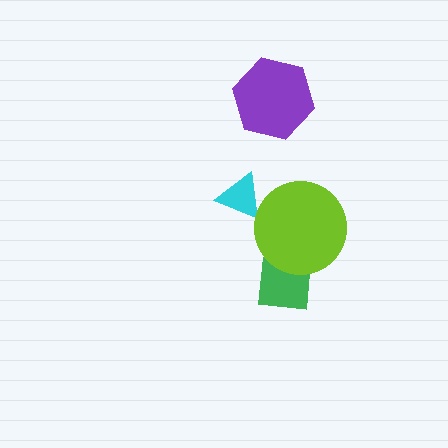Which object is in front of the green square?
The lime circle is in front of the green square.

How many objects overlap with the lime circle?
1 object overlaps with the lime circle.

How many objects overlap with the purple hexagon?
0 objects overlap with the purple hexagon.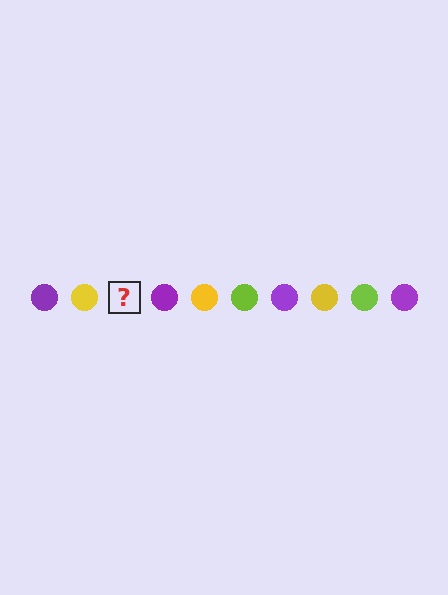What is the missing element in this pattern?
The missing element is a lime circle.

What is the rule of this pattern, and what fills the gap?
The rule is that the pattern cycles through purple, yellow, lime circles. The gap should be filled with a lime circle.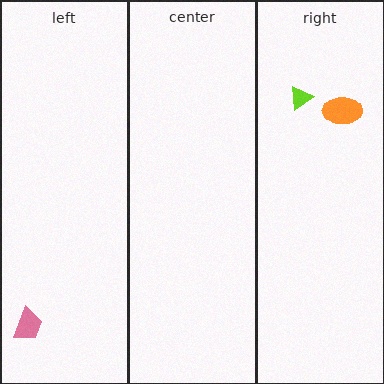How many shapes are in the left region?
1.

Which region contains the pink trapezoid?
The left region.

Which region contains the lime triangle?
The right region.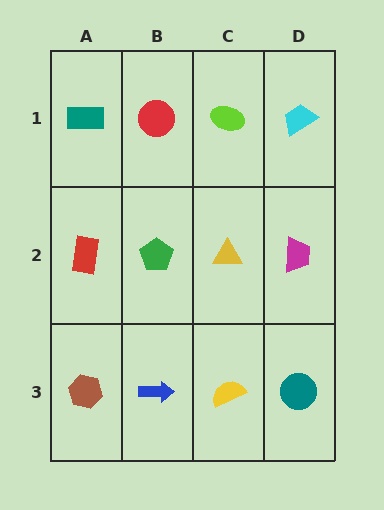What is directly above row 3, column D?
A magenta trapezoid.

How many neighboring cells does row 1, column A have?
2.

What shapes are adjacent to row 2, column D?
A cyan trapezoid (row 1, column D), a teal circle (row 3, column D), a yellow triangle (row 2, column C).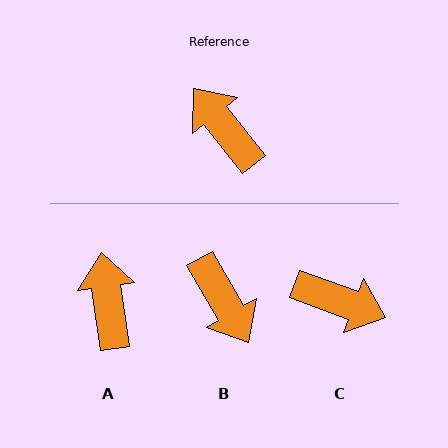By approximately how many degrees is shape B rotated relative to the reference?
Approximately 172 degrees counter-clockwise.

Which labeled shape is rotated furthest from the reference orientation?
B, about 172 degrees away.